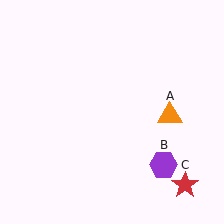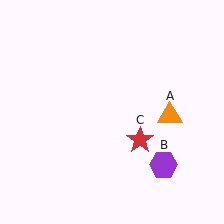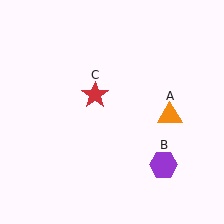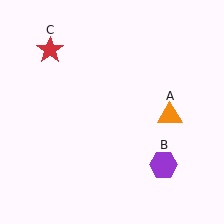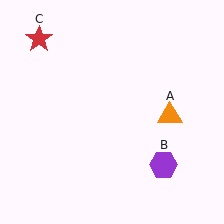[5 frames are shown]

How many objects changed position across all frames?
1 object changed position: red star (object C).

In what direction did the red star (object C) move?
The red star (object C) moved up and to the left.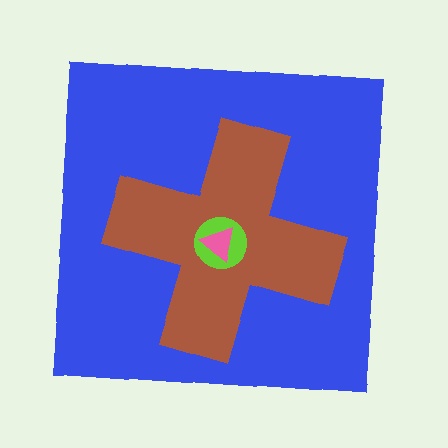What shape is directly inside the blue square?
The brown cross.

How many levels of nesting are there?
4.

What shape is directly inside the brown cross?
The lime circle.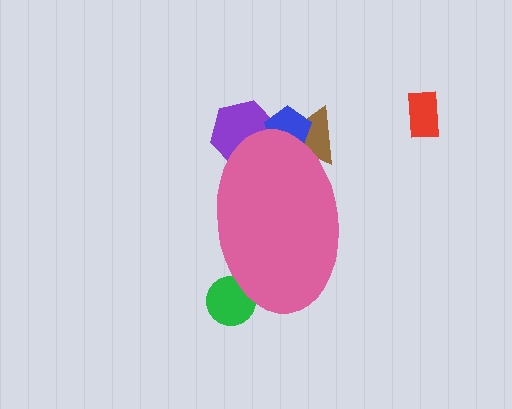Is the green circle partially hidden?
Yes, the green circle is partially hidden behind the pink ellipse.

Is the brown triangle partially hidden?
Yes, the brown triangle is partially hidden behind the pink ellipse.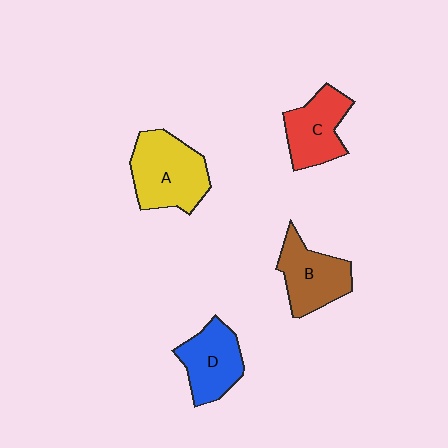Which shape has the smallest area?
Shape C (red).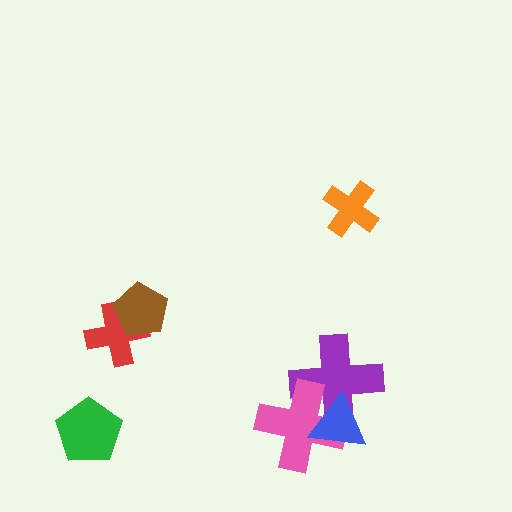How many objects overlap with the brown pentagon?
1 object overlaps with the brown pentagon.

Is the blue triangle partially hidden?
No, no other shape covers it.